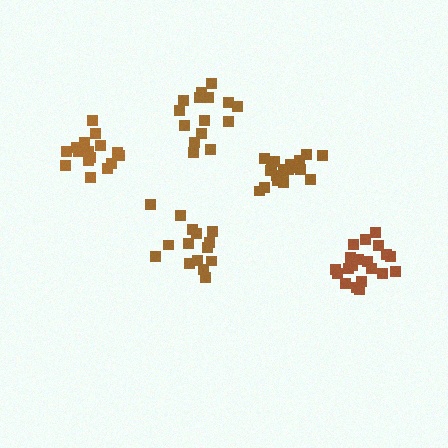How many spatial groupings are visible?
There are 5 spatial groupings.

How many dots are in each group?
Group 1: 19 dots, Group 2: 15 dots, Group 3: 15 dots, Group 4: 21 dots, Group 5: 20 dots (90 total).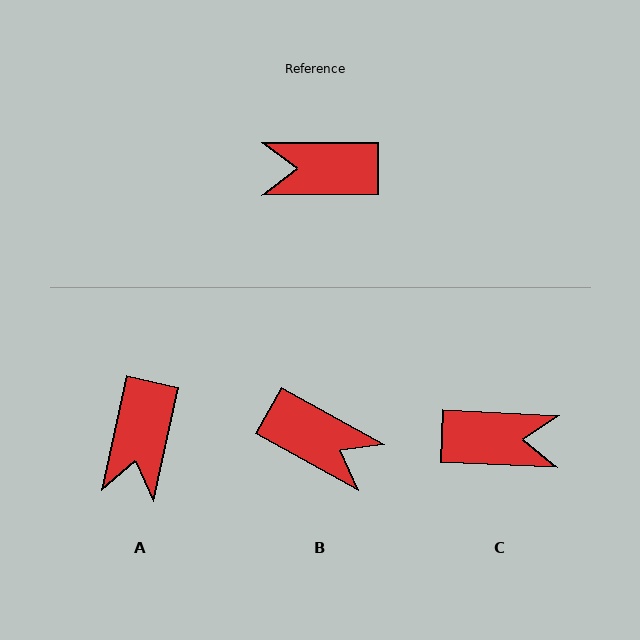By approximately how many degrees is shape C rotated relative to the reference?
Approximately 177 degrees counter-clockwise.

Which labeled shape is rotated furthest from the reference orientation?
C, about 177 degrees away.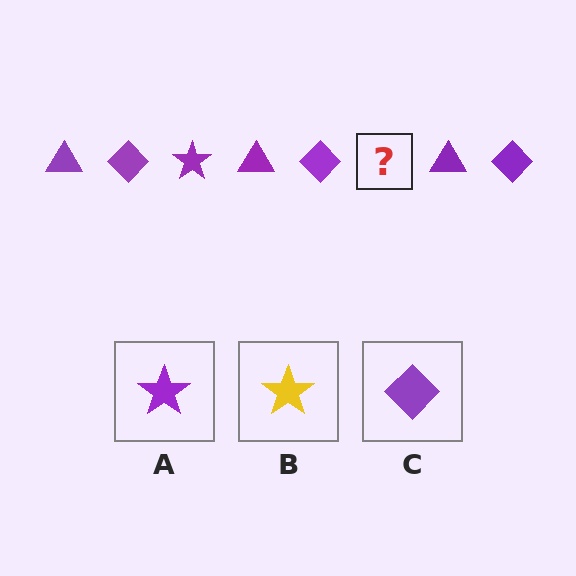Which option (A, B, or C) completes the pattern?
A.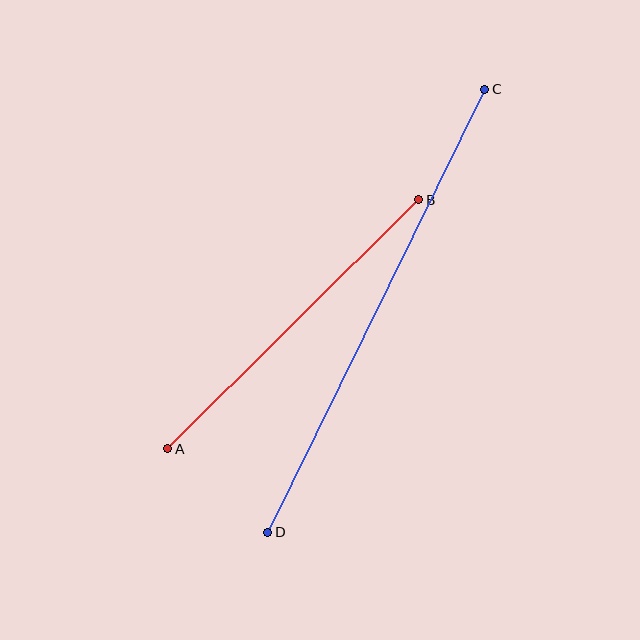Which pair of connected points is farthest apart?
Points C and D are farthest apart.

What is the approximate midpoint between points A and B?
The midpoint is at approximately (293, 324) pixels.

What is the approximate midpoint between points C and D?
The midpoint is at approximately (376, 311) pixels.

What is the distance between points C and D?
The distance is approximately 493 pixels.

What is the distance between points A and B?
The distance is approximately 353 pixels.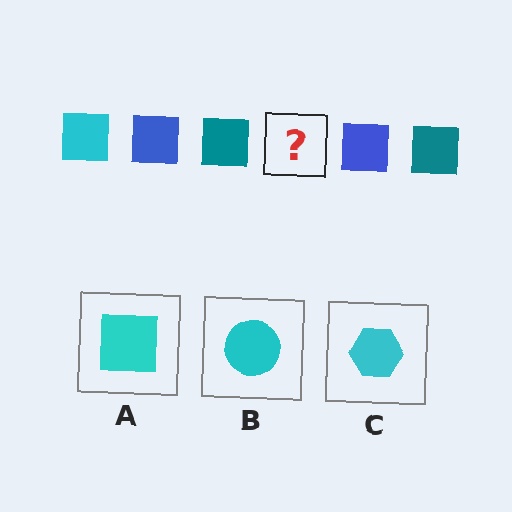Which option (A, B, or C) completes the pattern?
A.